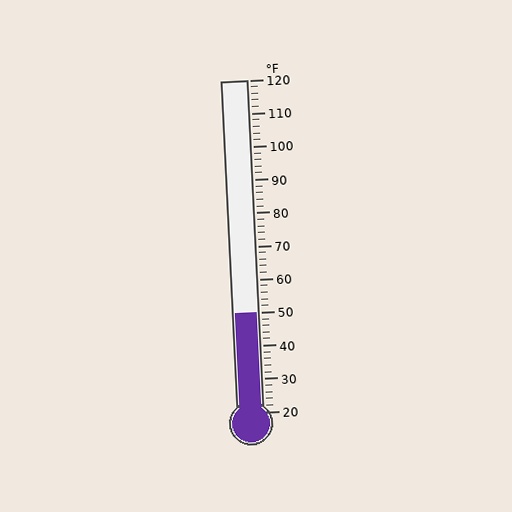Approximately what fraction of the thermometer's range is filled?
The thermometer is filled to approximately 30% of its range.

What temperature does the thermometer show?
The thermometer shows approximately 50°F.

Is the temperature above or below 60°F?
The temperature is below 60°F.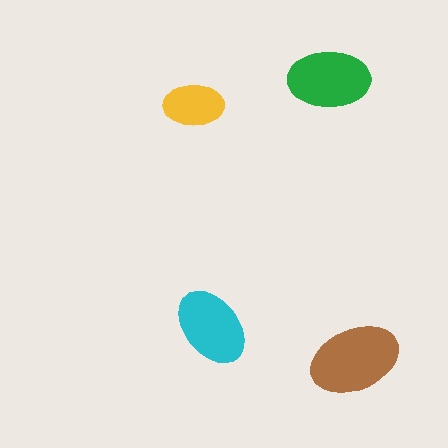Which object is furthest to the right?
The brown ellipse is rightmost.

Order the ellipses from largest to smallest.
the brown one, the green one, the cyan one, the yellow one.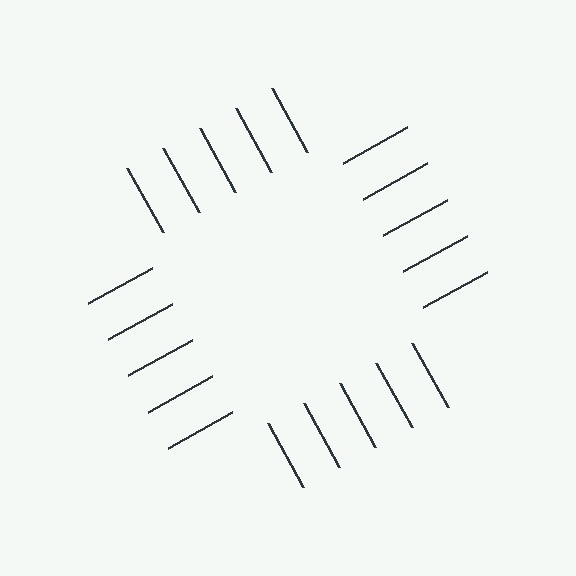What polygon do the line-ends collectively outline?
An illusory square — the line segments terminate on its edges but no continuous stroke is drawn.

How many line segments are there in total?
20 — 5 along each of the 4 edges.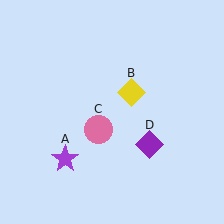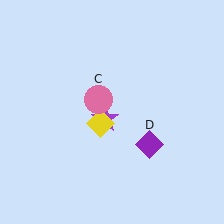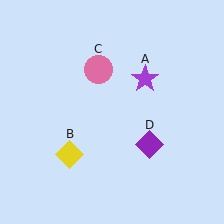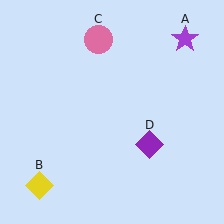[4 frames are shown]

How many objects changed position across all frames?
3 objects changed position: purple star (object A), yellow diamond (object B), pink circle (object C).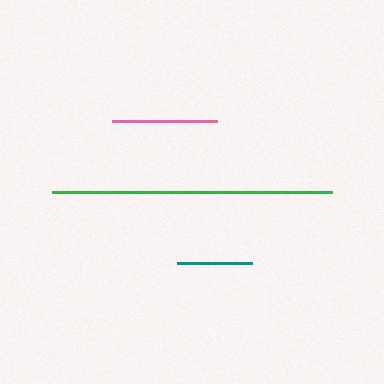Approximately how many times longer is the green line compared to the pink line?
The green line is approximately 2.7 times the length of the pink line.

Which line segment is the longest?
The green line is the longest at approximately 280 pixels.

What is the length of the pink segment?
The pink segment is approximately 105 pixels long.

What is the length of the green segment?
The green segment is approximately 280 pixels long.